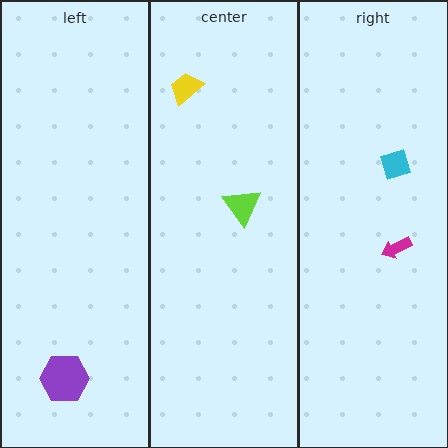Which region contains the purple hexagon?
The left region.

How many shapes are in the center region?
2.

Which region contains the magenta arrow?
The right region.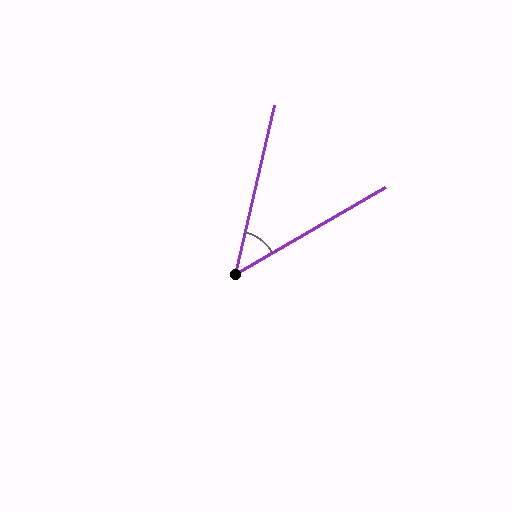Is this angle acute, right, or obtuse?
It is acute.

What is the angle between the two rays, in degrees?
Approximately 47 degrees.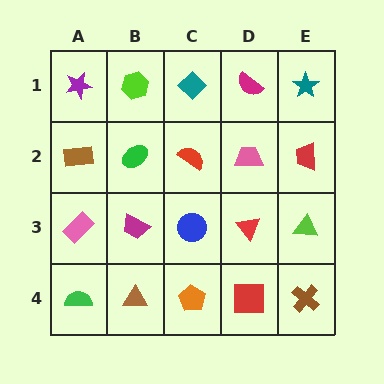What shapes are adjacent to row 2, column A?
A purple star (row 1, column A), a pink rectangle (row 3, column A), a green ellipse (row 2, column B).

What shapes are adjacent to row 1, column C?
A red semicircle (row 2, column C), a lime hexagon (row 1, column B), a magenta semicircle (row 1, column D).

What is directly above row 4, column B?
A magenta trapezoid.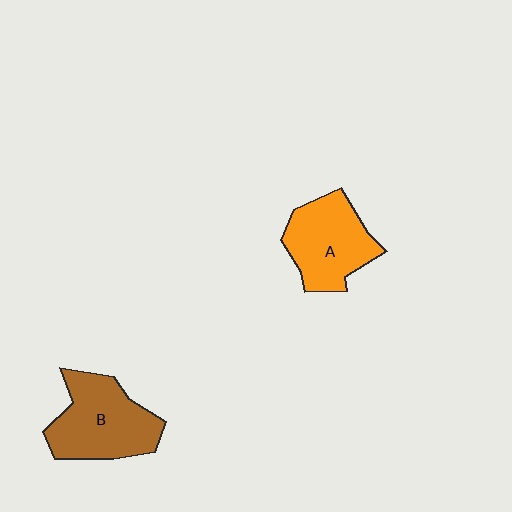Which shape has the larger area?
Shape B (brown).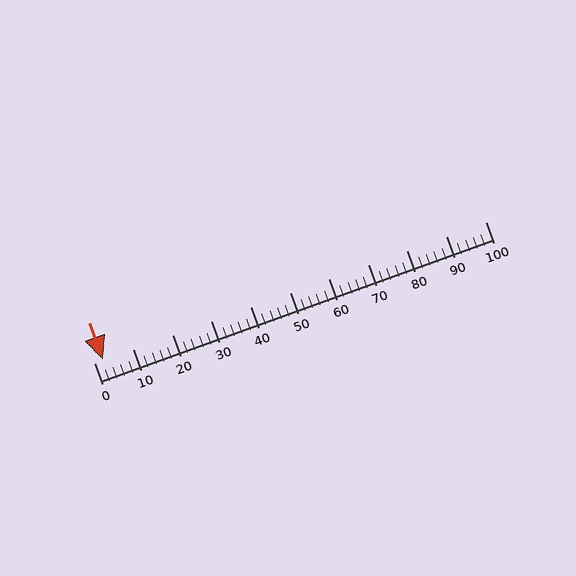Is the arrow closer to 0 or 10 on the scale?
The arrow is closer to 0.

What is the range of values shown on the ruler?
The ruler shows values from 0 to 100.